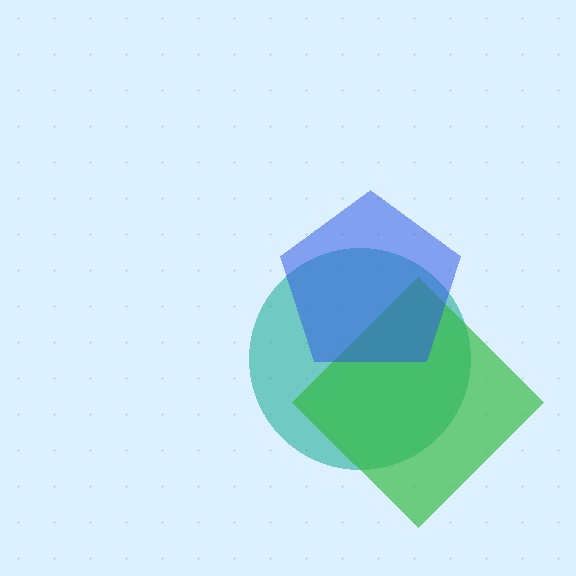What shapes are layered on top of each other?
The layered shapes are: a teal circle, a green diamond, a blue pentagon.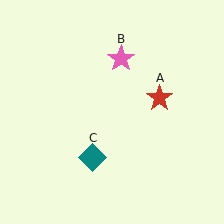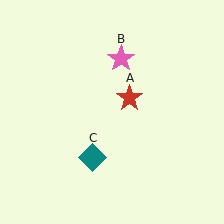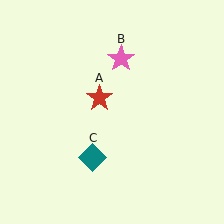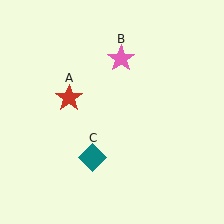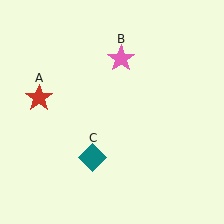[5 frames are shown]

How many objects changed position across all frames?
1 object changed position: red star (object A).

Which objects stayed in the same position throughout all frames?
Pink star (object B) and teal diamond (object C) remained stationary.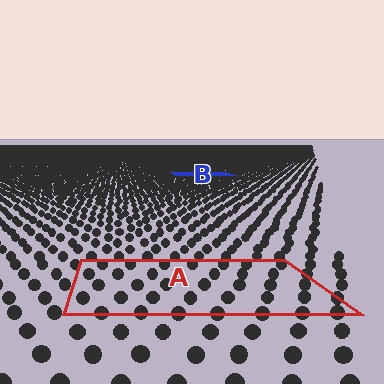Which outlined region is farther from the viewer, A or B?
Region B is farther from the viewer — the texture elements inside it appear smaller and more densely packed.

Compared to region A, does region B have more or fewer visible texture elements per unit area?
Region B has more texture elements per unit area — they are packed more densely because it is farther away.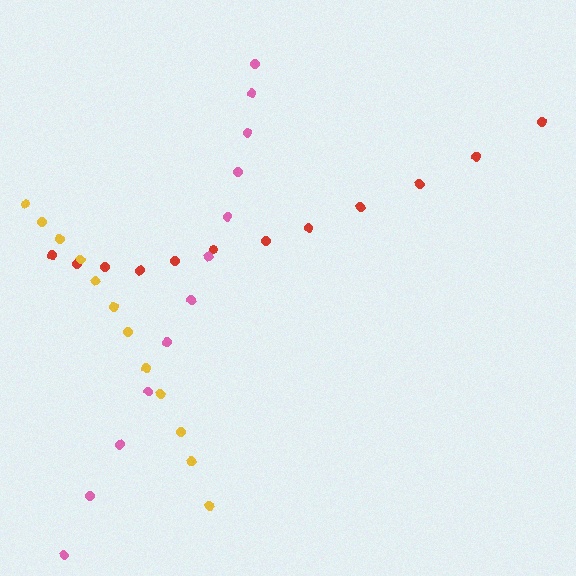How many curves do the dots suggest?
There are 3 distinct paths.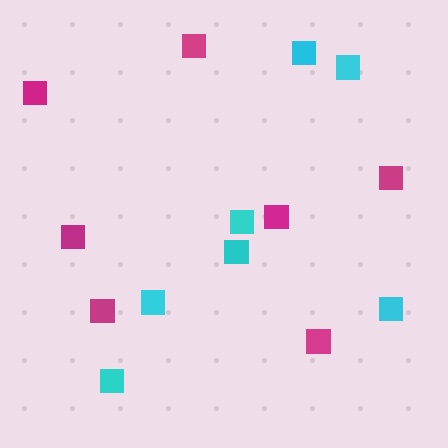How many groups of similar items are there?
There are 2 groups: one group of magenta squares (7) and one group of cyan squares (7).